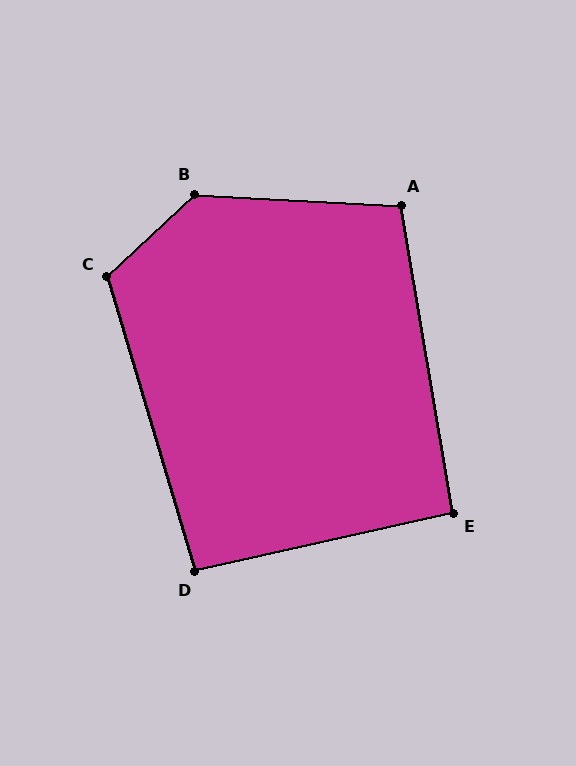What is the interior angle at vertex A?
Approximately 103 degrees (obtuse).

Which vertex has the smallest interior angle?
E, at approximately 93 degrees.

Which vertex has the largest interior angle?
B, at approximately 134 degrees.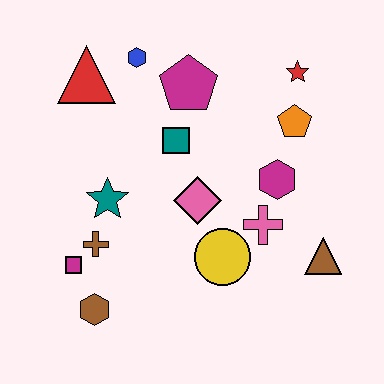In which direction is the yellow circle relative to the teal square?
The yellow circle is below the teal square.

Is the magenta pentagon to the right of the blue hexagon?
Yes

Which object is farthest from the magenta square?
The red star is farthest from the magenta square.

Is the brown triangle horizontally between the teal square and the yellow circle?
No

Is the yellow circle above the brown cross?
No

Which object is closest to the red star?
The orange pentagon is closest to the red star.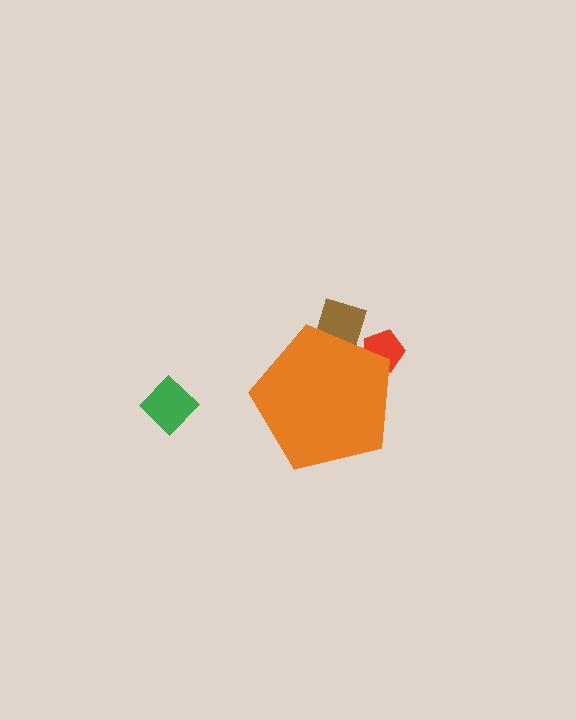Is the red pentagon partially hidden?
Yes, the red pentagon is partially hidden behind the orange pentagon.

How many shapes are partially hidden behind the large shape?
2 shapes are partially hidden.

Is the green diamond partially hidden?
No, the green diamond is fully visible.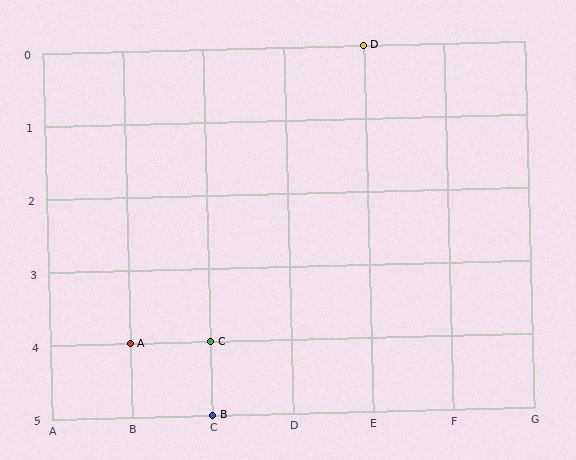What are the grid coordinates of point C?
Point C is at grid coordinates (C, 4).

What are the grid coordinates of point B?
Point B is at grid coordinates (C, 5).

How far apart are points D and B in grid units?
Points D and B are 2 columns and 5 rows apart (about 5.4 grid units diagonally).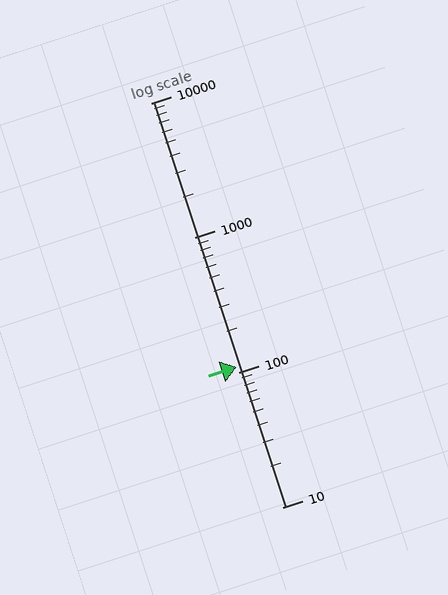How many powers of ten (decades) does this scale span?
The scale spans 3 decades, from 10 to 10000.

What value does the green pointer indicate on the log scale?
The pointer indicates approximately 110.